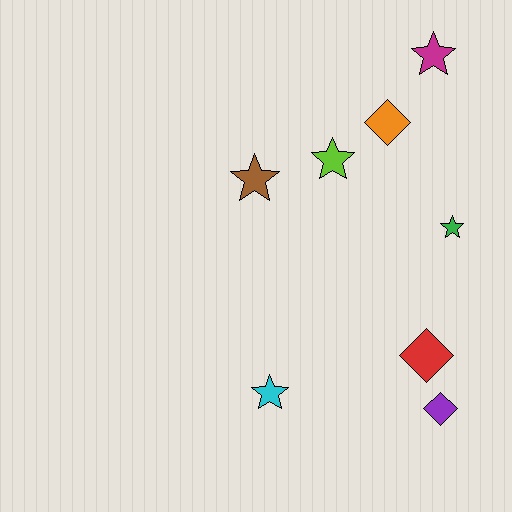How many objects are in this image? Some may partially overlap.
There are 8 objects.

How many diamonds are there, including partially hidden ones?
There are 3 diamonds.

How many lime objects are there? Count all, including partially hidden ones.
There is 1 lime object.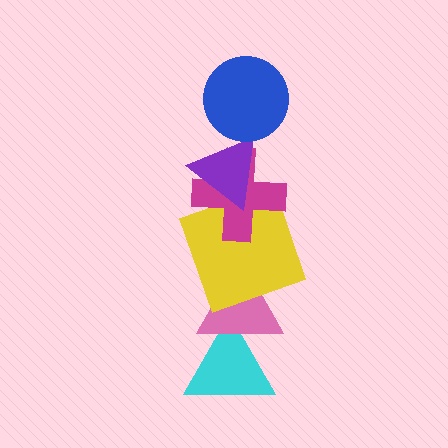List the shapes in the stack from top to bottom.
From top to bottom: the blue circle, the purple triangle, the magenta cross, the yellow square, the pink triangle, the cyan triangle.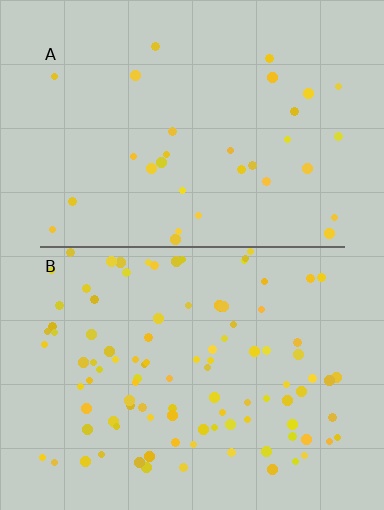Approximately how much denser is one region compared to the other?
Approximately 3.2× — region B over region A.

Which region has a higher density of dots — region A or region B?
B (the bottom).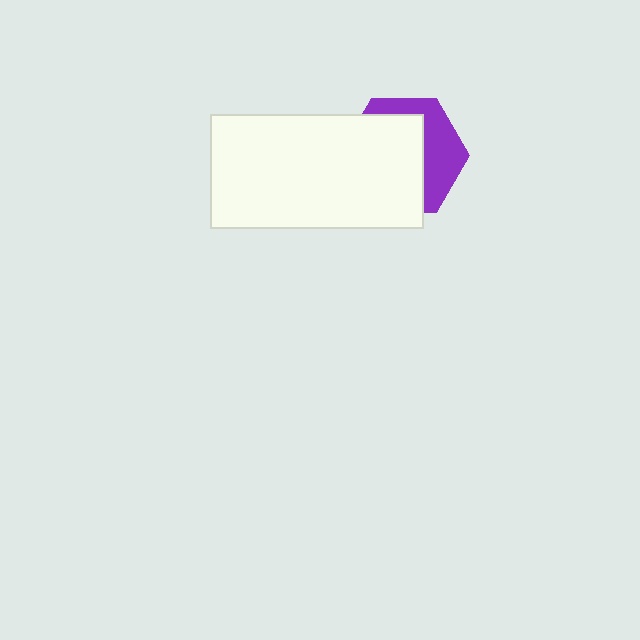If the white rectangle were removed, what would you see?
You would see the complete purple hexagon.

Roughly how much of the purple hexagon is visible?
A small part of it is visible (roughly 38%).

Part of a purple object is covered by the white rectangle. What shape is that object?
It is a hexagon.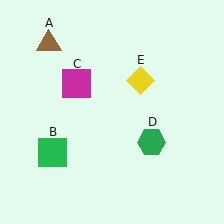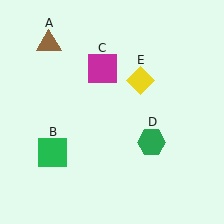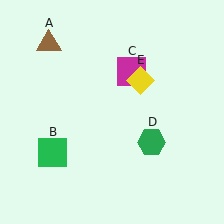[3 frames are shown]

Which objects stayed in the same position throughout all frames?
Brown triangle (object A) and green square (object B) and green hexagon (object D) and yellow diamond (object E) remained stationary.